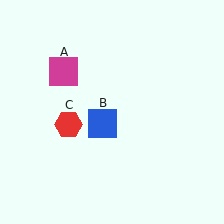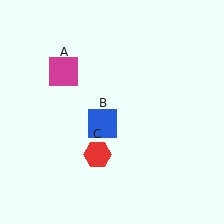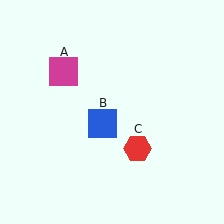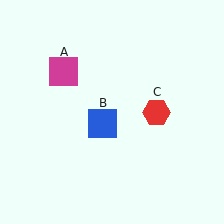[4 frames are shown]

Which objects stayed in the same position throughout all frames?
Magenta square (object A) and blue square (object B) remained stationary.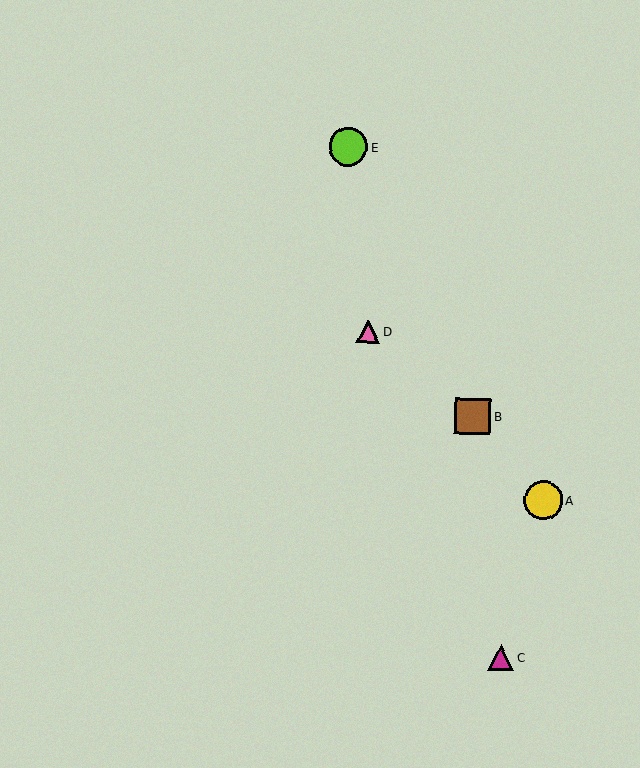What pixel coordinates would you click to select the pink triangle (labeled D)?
Click at (368, 332) to select the pink triangle D.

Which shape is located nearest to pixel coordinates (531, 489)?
The yellow circle (labeled A) at (543, 500) is nearest to that location.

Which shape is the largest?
The yellow circle (labeled A) is the largest.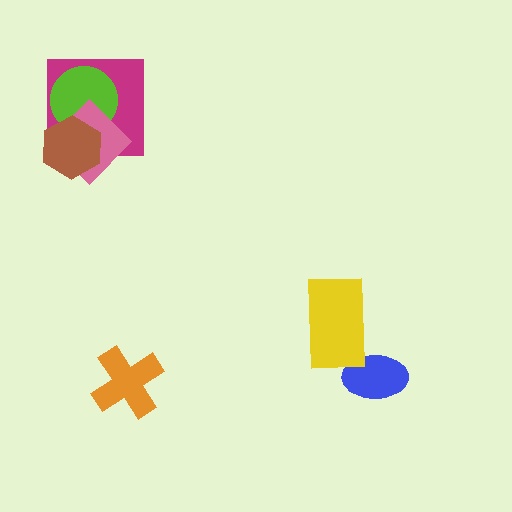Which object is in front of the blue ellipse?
The yellow rectangle is in front of the blue ellipse.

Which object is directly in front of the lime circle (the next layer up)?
The pink diamond is directly in front of the lime circle.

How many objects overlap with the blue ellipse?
1 object overlaps with the blue ellipse.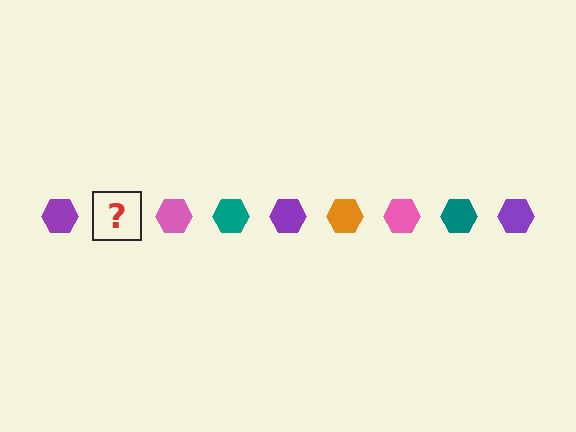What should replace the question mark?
The question mark should be replaced with an orange hexagon.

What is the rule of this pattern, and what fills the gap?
The rule is that the pattern cycles through purple, orange, pink, teal hexagons. The gap should be filled with an orange hexagon.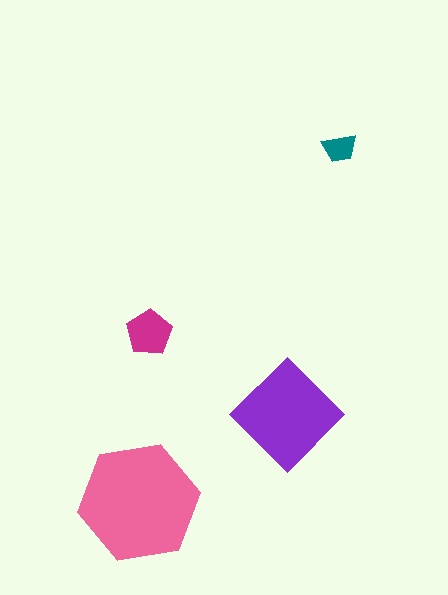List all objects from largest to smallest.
The pink hexagon, the purple diamond, the magenta pentagon, the teal trapezoid.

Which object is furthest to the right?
The teal trapezoid is rightmost.